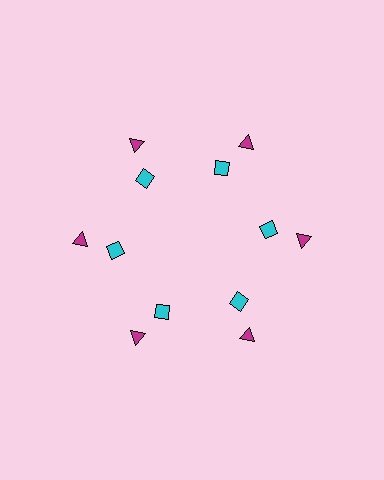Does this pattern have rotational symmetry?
Yes, this pattern has 6-fold rotational symmetry. It looks the same after rotating 60 degrees around the center.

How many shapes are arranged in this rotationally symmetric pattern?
There are 12 shapes, arranged in 6 groups of 2.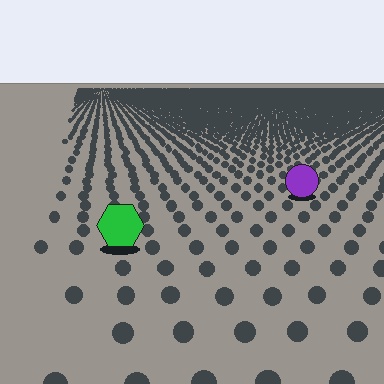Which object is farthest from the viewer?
The purple circle is farthest from the viewer. It appears smaller and the ground texture around it is denser.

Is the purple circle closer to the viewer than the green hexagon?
No. The green hexagon is closer — you can tell from the texture gradient: the ground texture is coarser near it.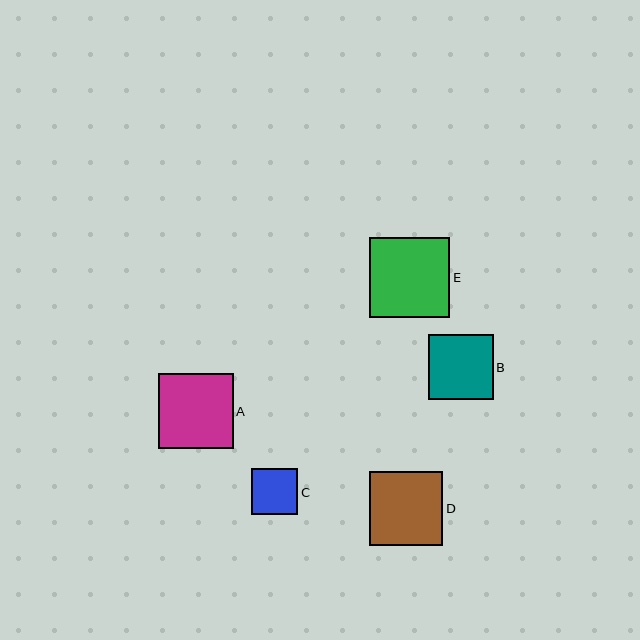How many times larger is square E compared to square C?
Square E is approximately 1.7 times the size of square C.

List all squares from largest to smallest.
From largest to smallest: E, A, D, B, C.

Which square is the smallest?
Square C is the smallest with a size of approximately 46 pixels.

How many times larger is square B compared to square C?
Square B is approximately 1.4 times the size of square C.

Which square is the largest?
Square E is the largest with a size of approximately 80 pixels.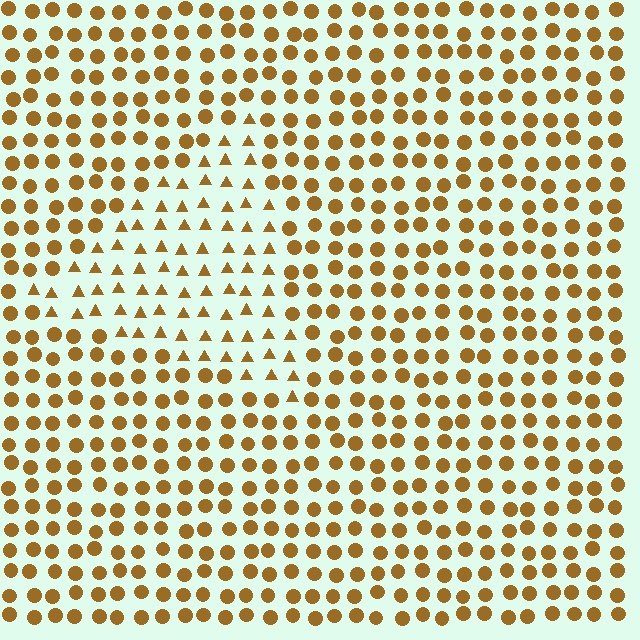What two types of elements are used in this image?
The image uses triangles inside the triangle region and circles outside it.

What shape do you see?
I see a triangle.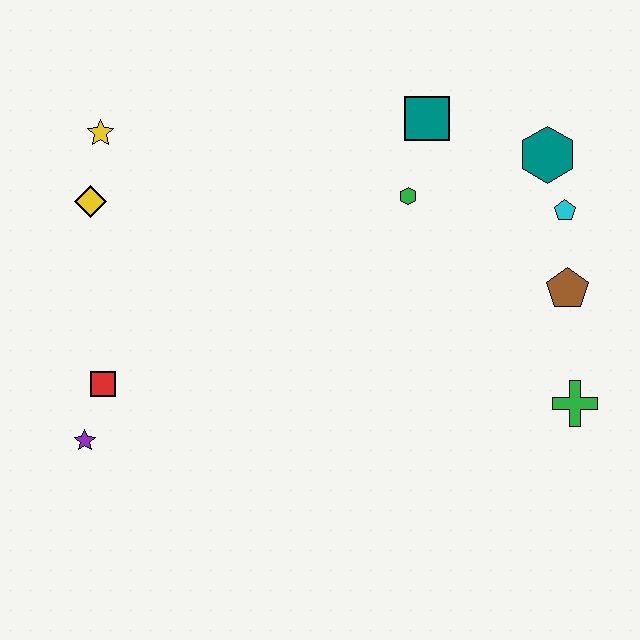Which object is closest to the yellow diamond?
The yellow star is closest to the yellow diamond.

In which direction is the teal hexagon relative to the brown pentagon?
The teal hexagon is above the brown pentagon.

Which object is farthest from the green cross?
The yellow star is farthest from the green cross.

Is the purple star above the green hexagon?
No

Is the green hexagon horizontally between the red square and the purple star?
No